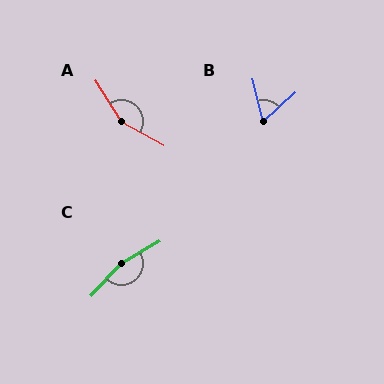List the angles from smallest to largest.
B (62°), A (151°), C (163°).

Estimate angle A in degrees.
Approximately 151 degrees.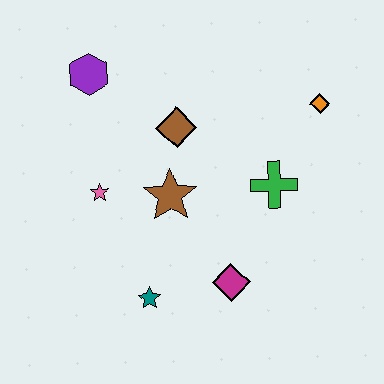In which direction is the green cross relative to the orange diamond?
The green cross is below the orange diamond.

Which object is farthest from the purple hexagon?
The magenta diamond is farthest from the purple hexagon.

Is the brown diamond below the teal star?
No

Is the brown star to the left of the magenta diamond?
Yes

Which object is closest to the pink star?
The brown star is closest to the pink star.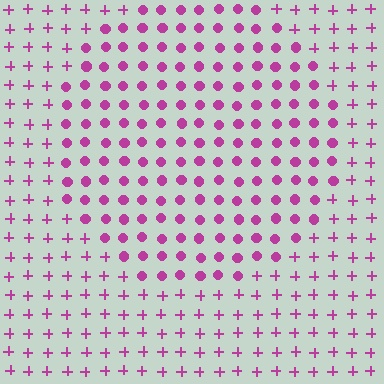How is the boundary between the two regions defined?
The boundary is defined by a change in element shape: circles inside vs. plus signs outside. All elements share the same color and spacing.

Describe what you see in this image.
The image is filled with small magenta elements arranged in a uniform grid. A circle-shaped region contains circles, while the surrounding area contains plus signs. The boundary is defined purely by the change in element shape.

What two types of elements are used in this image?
The image uses circles inside the circle region and plus signs outside it.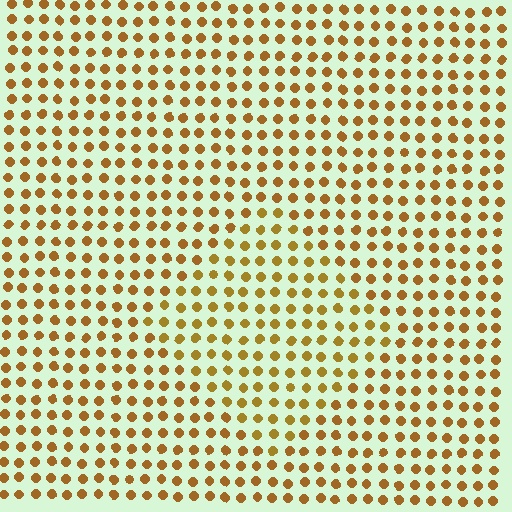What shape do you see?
I see a diamond.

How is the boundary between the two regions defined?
The boundary is defined purely by a slight shift in hue (about 14 degrees). Spacing, size, and orientation are identical on both sides.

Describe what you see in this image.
The image is filled with small brown elements in a uniform arrangement. A diamond-shaped region is visible where the elements are tinted to a slightly different hue, forming a subtle color boundary.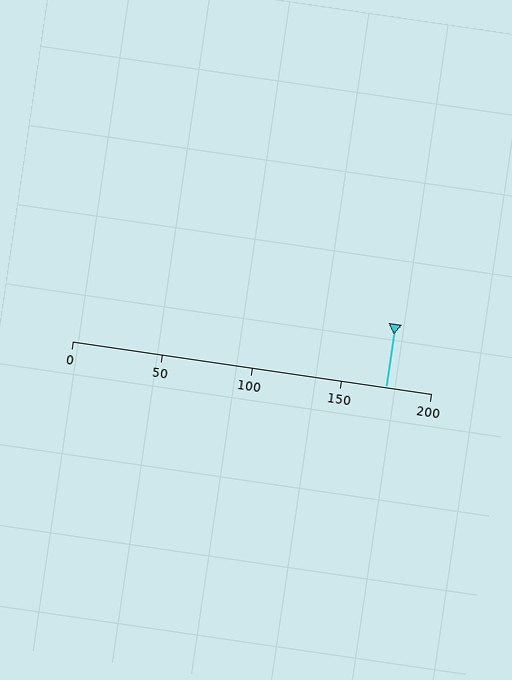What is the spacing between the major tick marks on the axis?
The major ticks are spaced 50 apart.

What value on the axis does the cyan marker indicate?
The marker indicates approximately 175.